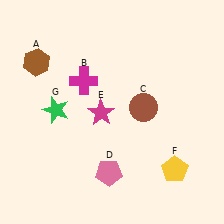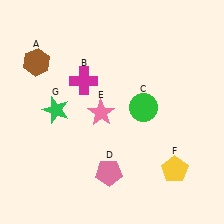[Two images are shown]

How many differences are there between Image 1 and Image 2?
There are 2 differences between the two images.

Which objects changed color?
C changed from brown to green. E changed from magenta to pink.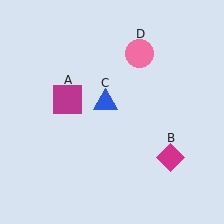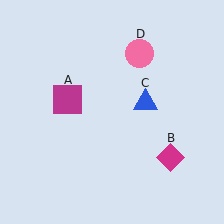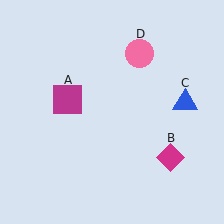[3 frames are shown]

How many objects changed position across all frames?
1 object changed position: blue triangle (object C).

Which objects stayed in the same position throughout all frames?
Magenta square (object A) and magenta diamond (object B) and pink circle (object D) remained stationary.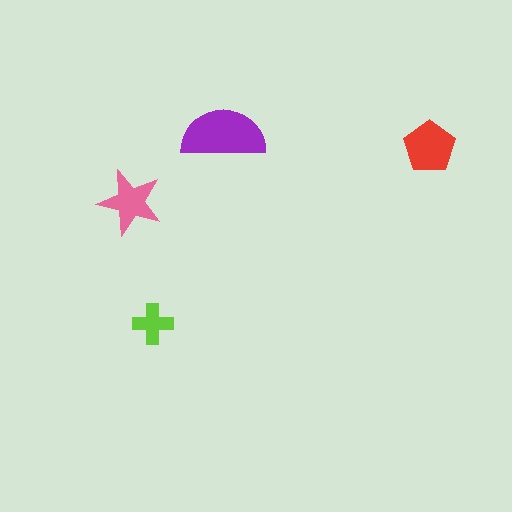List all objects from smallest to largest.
The lime cross, the pink star, the red pentagon, the purple semicircle.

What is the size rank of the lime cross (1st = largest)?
4th.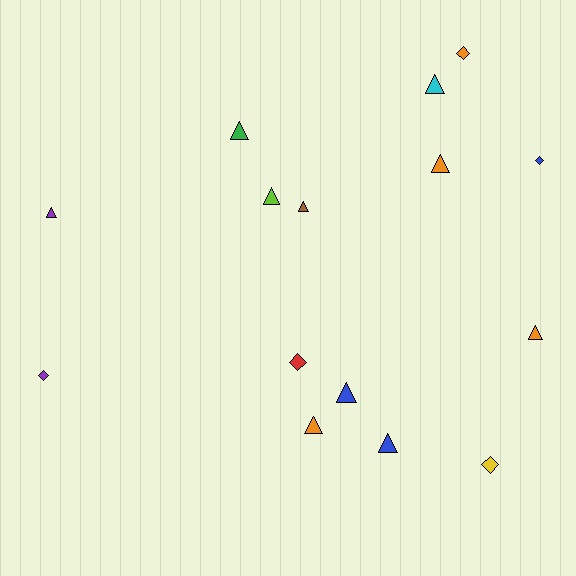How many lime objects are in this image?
There is 1 lime object.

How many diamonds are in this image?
There are 5 diamonds.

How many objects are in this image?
There are 15 objects.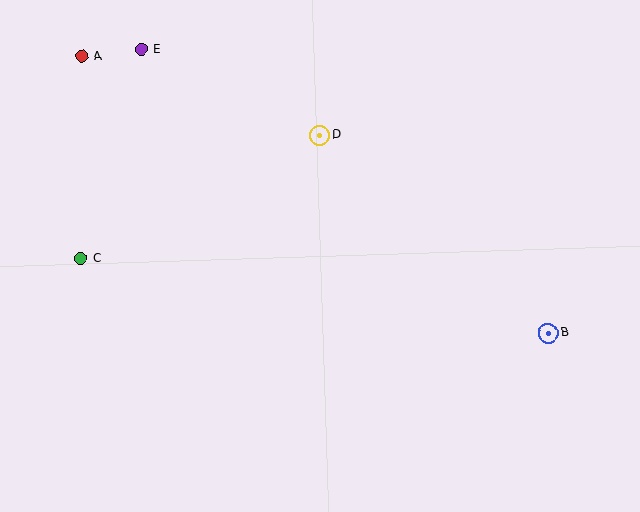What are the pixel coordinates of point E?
Point E is at (141, 49).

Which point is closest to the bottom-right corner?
Point B is closest to the bottom-right corner.